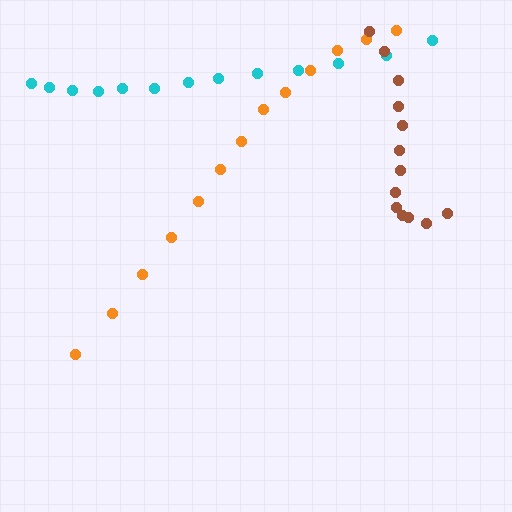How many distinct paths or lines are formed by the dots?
There are 3 distinct paths.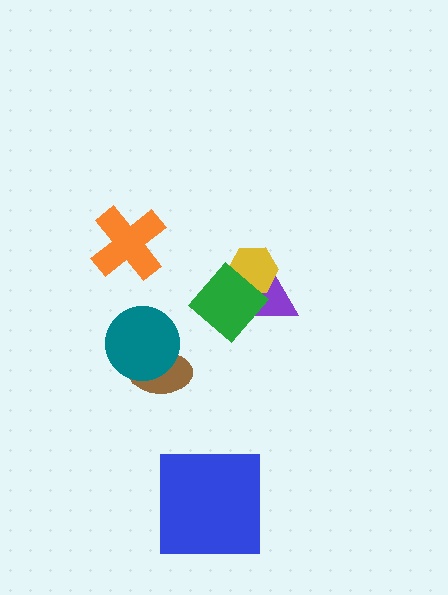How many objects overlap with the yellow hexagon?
2 objects overlap with the yellow hexagon.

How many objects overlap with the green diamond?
2 objects overlap with the green diamond.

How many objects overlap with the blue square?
0 objects overlap with the blue square.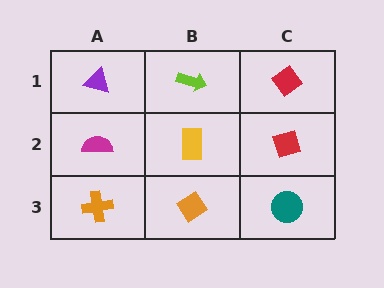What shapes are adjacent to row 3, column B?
A yellow rectangle (row 2, column B), an orange cross (row 3, column A), a teal circle (row 3, column C).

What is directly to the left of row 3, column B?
An orange cross.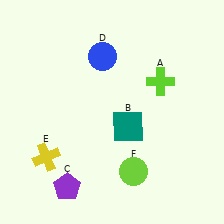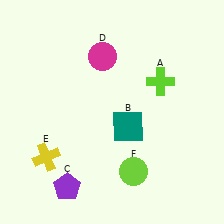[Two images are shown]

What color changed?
The circle (D) changed from blue in Image 1 to magenta in Image 2.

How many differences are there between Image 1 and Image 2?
There is 1 difference between the two images.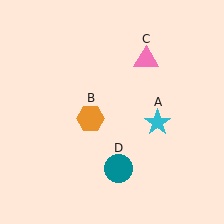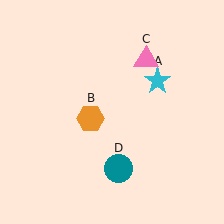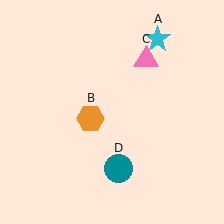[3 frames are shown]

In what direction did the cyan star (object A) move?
The cyan star (object A) moved up.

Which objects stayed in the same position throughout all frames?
Orange hexagon (object B) and pink triangle (object C) and teal circle (object D) remained stationary.